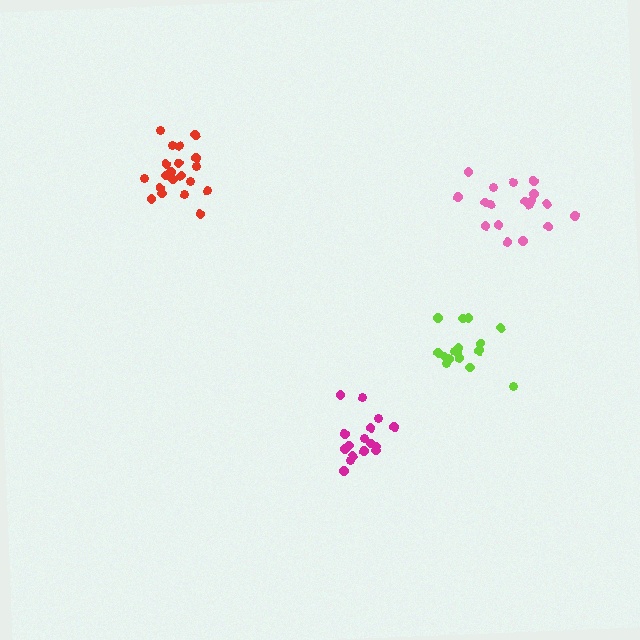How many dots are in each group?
Group 1: 16 dots, Group 2: 20 dots, Group 3: 18 dots, Group 4: 16 dots (70 total).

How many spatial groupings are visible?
There are 4 spatial groupings.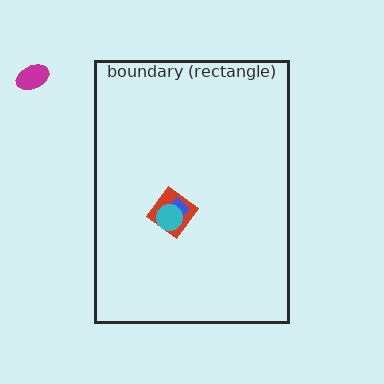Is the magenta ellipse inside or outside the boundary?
Outside.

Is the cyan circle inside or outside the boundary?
Inside.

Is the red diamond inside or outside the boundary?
Inside.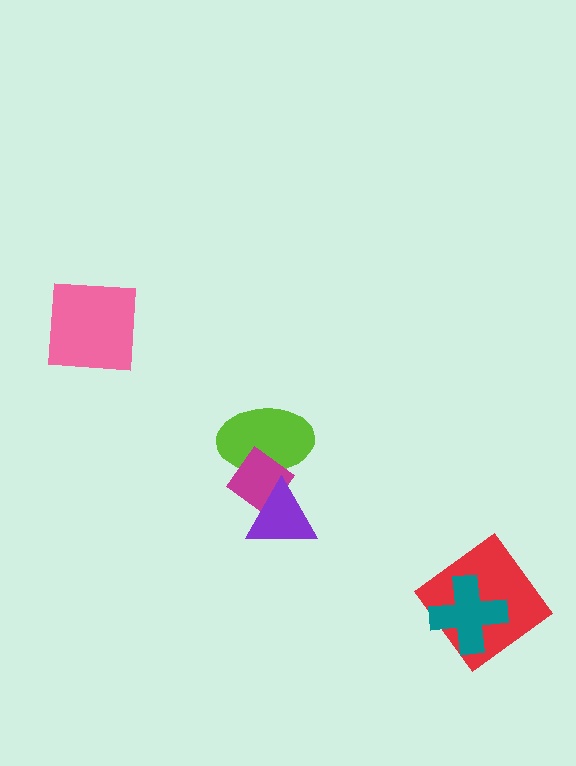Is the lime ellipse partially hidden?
Yes, it is partially covered by another shape.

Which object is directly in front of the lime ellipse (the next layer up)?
The magenta diamond is directly in front of the lime ellipse.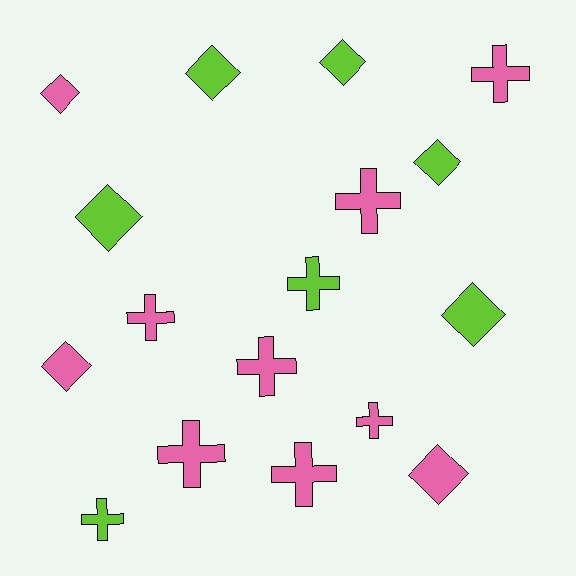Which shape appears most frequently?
Cross, with 9 objects.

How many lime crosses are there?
There are 2 lime crosses.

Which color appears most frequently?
Pink, with 10 objects.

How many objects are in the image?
There are 17 objects.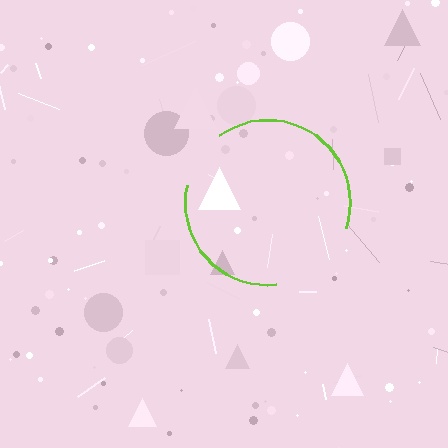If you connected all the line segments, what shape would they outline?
They would outline a circle.